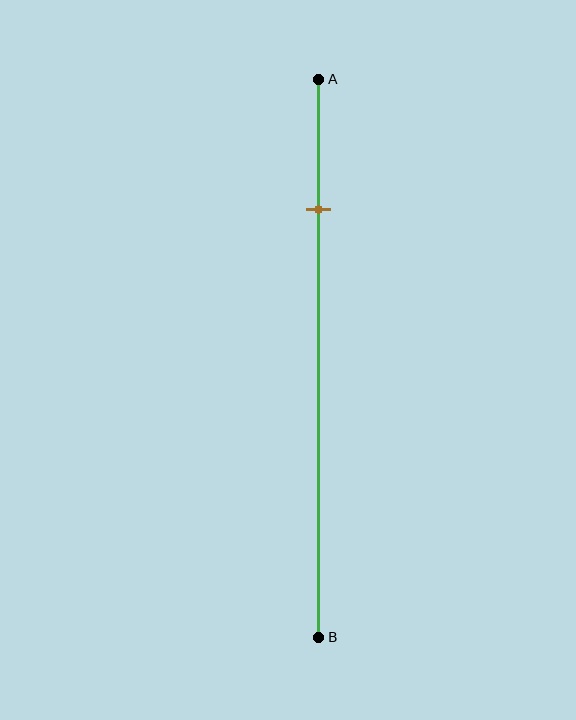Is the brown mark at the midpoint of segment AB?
No, the mark is at about 25% from A, not at the 50% midpoint.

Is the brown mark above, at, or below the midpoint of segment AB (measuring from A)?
The brown mark is above the midpoint of segment AB.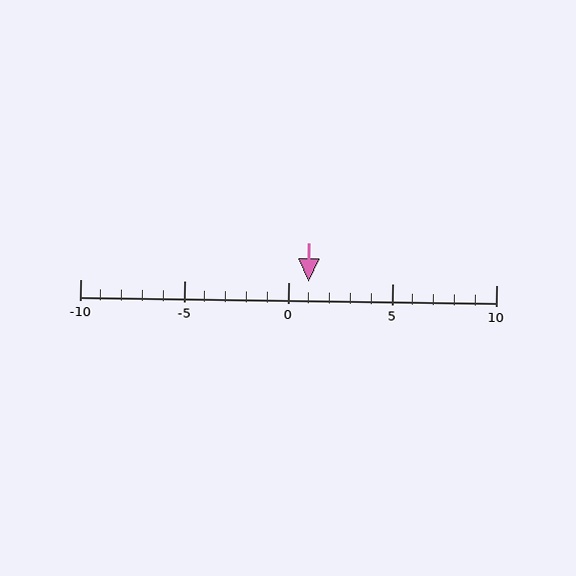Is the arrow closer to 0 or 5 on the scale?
The arrow is closer to 0.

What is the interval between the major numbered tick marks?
The major tick marks are spaced 5 units apart.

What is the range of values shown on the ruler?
The ruler shows values from -10 to 10.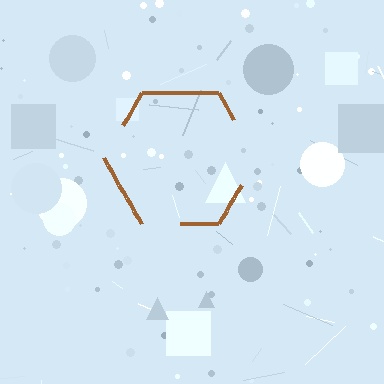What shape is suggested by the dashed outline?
The dashed outline suggests a hexagon.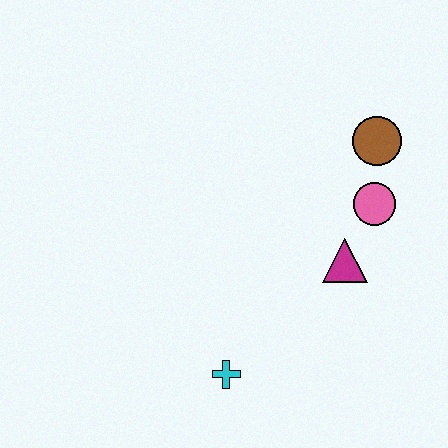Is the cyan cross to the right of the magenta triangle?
No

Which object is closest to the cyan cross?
The magenta triangle is closest to the cyan cross.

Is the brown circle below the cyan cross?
No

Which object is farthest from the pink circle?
The cyan cross is farthest from the pink circle.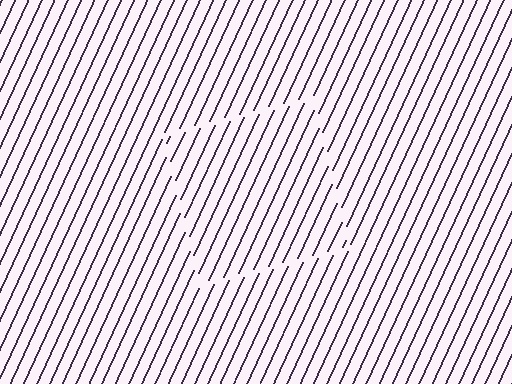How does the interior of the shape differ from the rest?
The interior of the shape contains the same grating, shifted by half a period — the contour is defined by the phase discontinuity where line-ends from the inner and outer gratings abut.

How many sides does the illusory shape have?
4 sides — the line-ends trace a square.